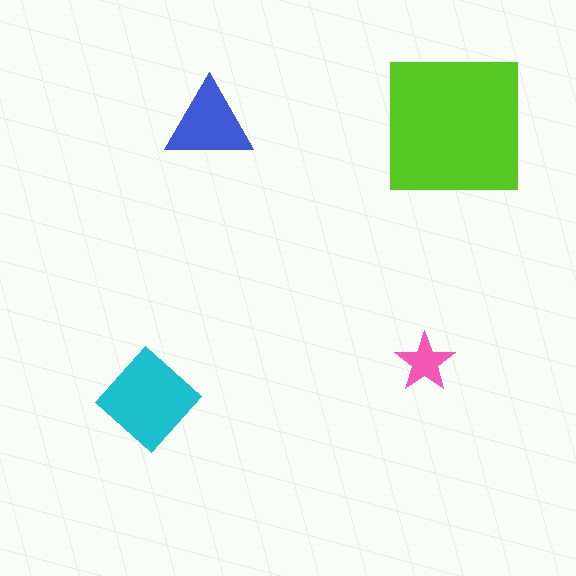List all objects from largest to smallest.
The lime square, the cyan diamond, the blue triangle, the pink star.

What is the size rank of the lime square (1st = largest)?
1st.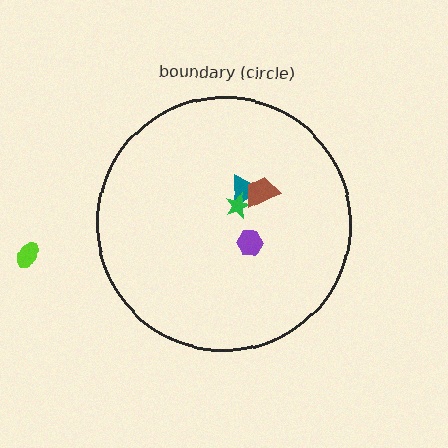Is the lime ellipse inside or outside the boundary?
Outside.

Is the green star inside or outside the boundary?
Inside.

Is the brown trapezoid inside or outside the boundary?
Inside.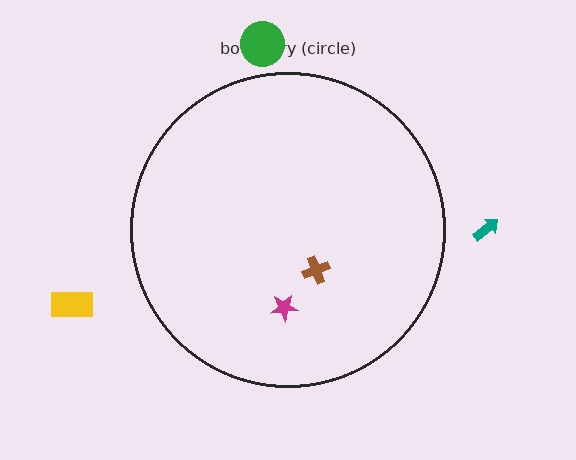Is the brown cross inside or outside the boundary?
Inside.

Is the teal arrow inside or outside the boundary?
Outside.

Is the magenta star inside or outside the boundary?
Inside.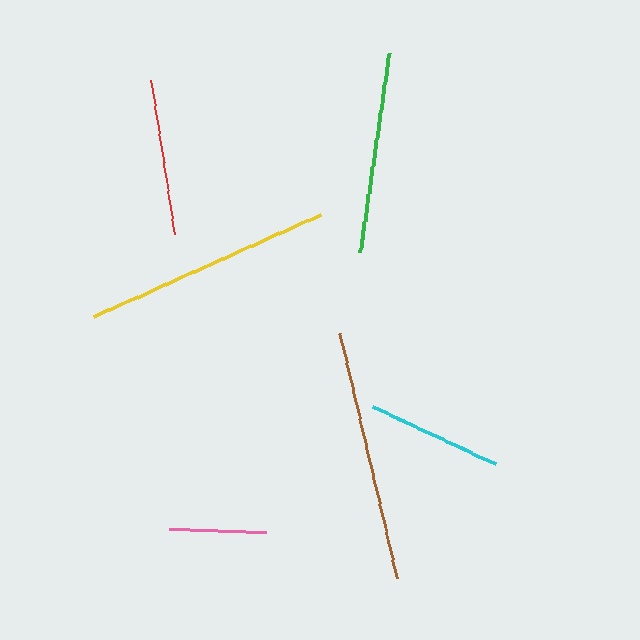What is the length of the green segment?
The green segment is approximately 202 pixels long.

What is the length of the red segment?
The red segment is approximately 156 pixels long.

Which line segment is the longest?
The brown line is the longest at approximately 252 pixels.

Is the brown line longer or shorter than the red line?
The brown line is longer than the red line.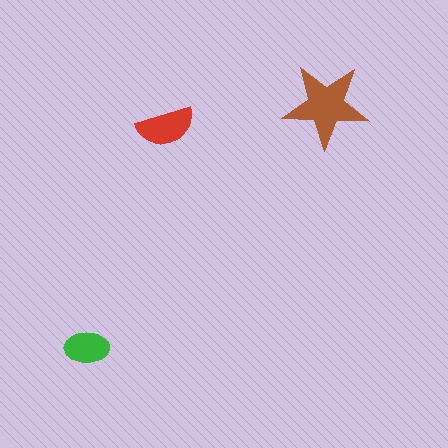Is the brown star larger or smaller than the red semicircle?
Larger.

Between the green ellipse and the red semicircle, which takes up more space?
The red semicircle.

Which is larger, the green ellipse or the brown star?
The brown star.